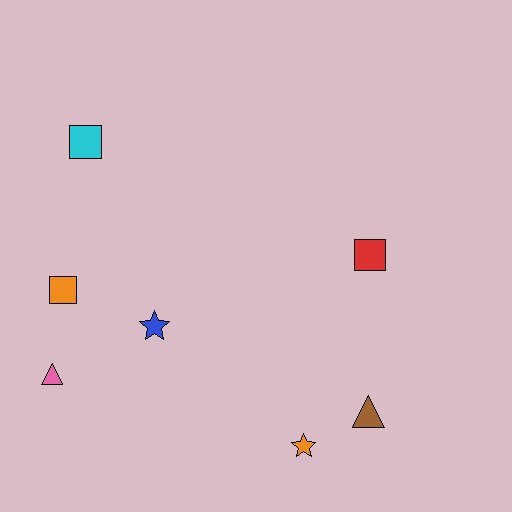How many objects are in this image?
There are 7 objects.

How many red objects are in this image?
There is 1 red object.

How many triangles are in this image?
There are 2 triangles.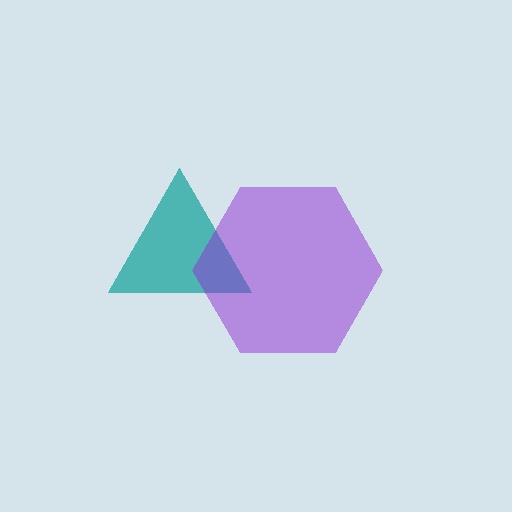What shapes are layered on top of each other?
The layered shapes are: a teal triangle, a purple hexagon.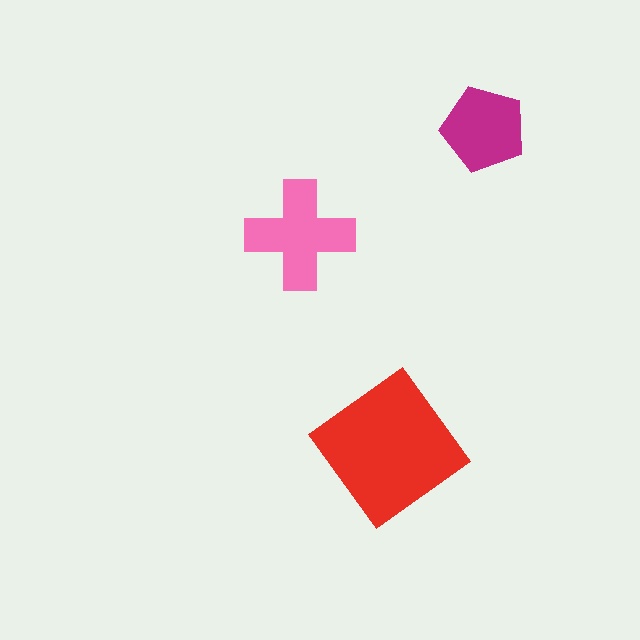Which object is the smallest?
The magenta pentagon.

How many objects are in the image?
There are 3 objects in the image.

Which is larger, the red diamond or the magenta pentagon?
The red diamond.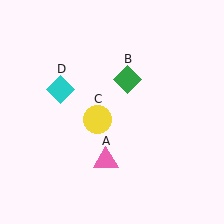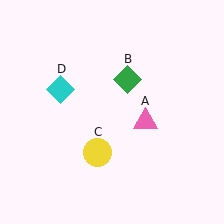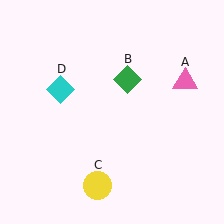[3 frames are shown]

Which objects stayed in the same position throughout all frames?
Green diamond (object B) and cyan diamond (object D) remained stationary.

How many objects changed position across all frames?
2 objects changed position: pink triangle (object A), yellow circle (object C).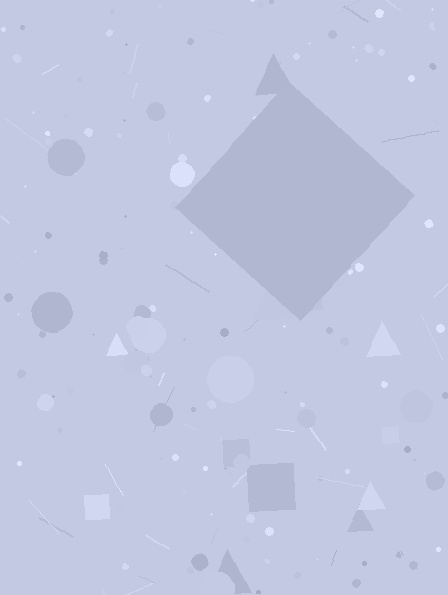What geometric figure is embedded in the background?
A diamond is embedded in the background.